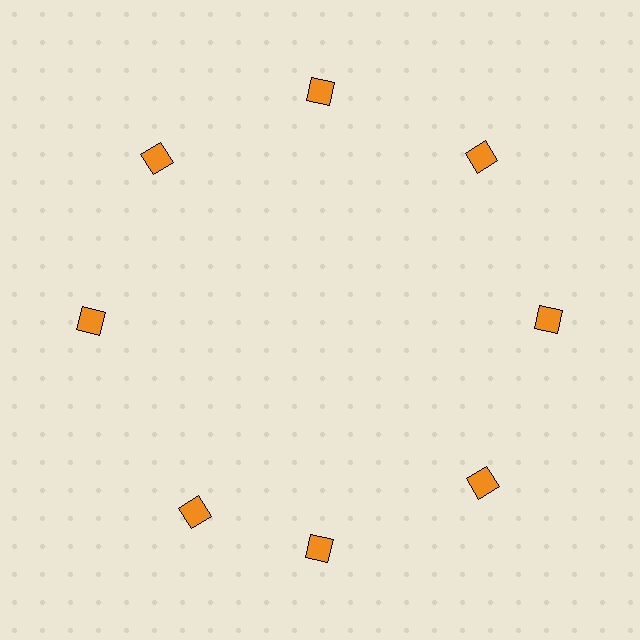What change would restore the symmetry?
The symmetry would be restored by rotating it back into even spacing with its neighbors so that all 8 diamonds sit at equal angles and equal distance from the center.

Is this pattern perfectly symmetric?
No. The 8 orange diamonds are arranged in a ring, but one element near the 8 o'clock position is rotated out of alignment along the ring, breaking the 8-fold rotational symmetry.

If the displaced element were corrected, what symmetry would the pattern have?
It would have 8-fold rotational symmetry — the pattern would map onto itself every 45 degrees.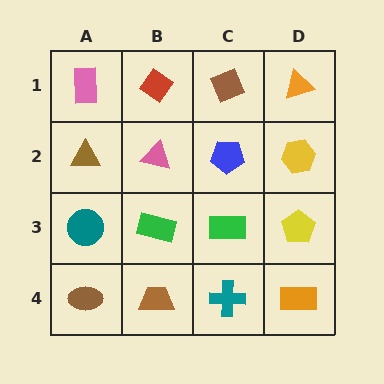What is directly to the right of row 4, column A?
A brown trapezoid.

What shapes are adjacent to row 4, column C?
A green rectangle (row 3, column C), a brown trapezoid (row 4, column B), an orange rectangle (row 4, column D).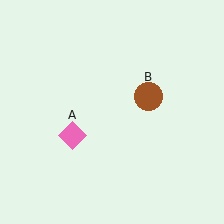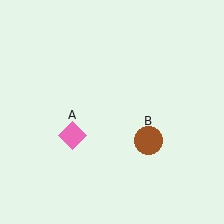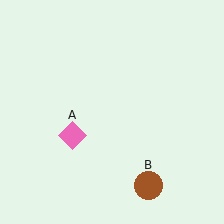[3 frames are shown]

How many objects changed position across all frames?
1 object changed position: brown circle (object B).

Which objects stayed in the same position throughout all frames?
Pink diamond (object A) remained stationary.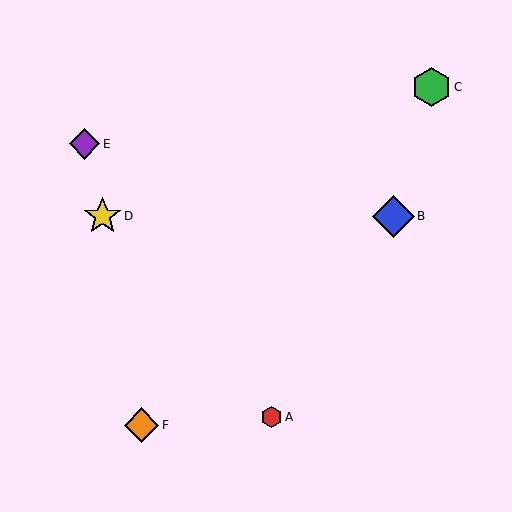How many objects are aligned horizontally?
2 objects (B, D) are aligned horizontally.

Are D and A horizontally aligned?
No, D is at y≈216 and A is at y≈417.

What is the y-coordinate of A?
Object A is at y≈417.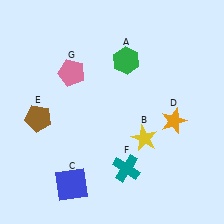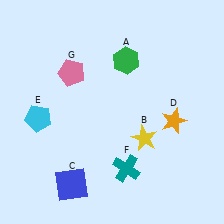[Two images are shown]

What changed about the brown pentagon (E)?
In Image 1, E is brown. In Image 2, it changed to cyan.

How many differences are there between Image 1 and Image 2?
There is 1 difference between the two images.